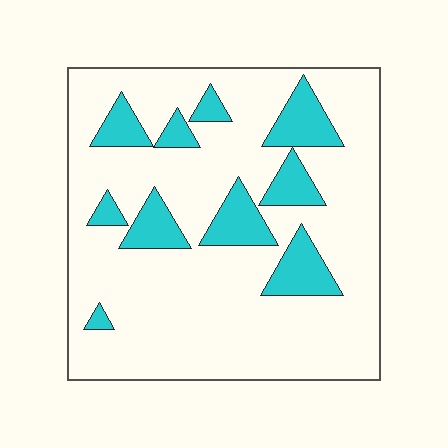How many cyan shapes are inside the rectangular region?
10.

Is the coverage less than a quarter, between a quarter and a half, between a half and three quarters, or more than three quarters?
Less than a quarter.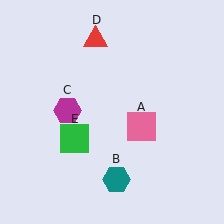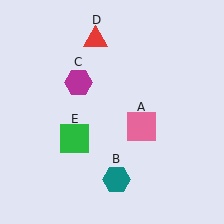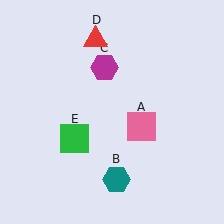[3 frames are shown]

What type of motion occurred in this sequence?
The magenta hexagon (object C) rotated clockwise around the center of the scene.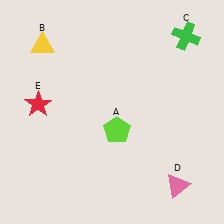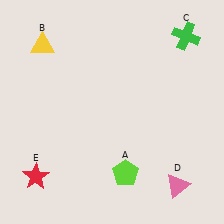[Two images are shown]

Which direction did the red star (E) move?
The red star (E) moved down.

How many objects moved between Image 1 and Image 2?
2 objects moved between the two images.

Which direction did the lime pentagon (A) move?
The lime pentagon (A) moved down.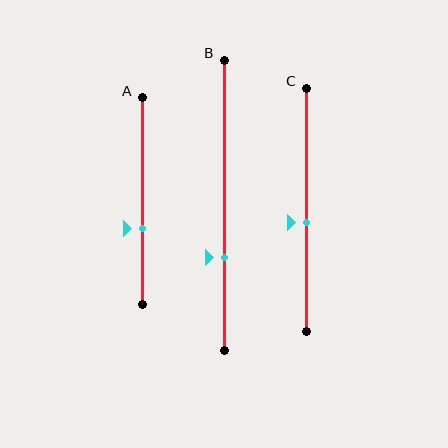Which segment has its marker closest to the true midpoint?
Segment C has its marker closest to the true midpoint.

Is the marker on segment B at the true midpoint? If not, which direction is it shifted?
No, the marker on segment B is shifted downward by about 18% of the segment length.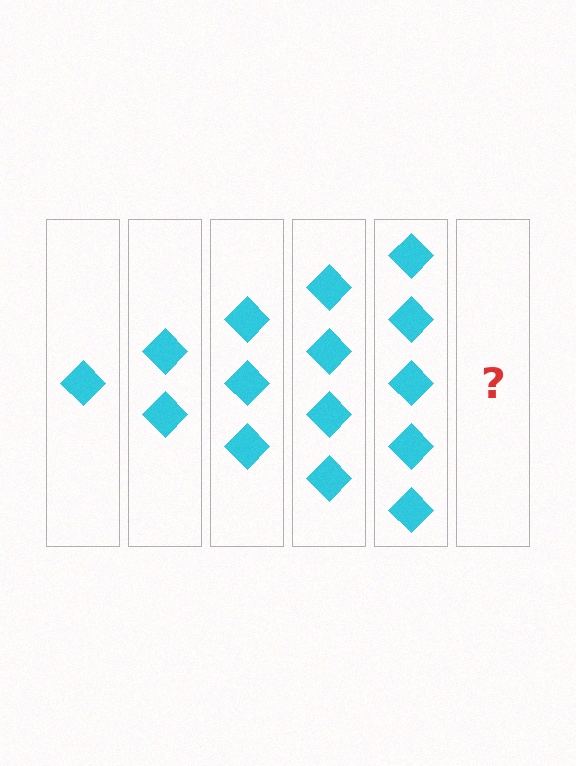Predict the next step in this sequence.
The next step is 6 diamonds.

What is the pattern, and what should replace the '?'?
The pattern is that each step adds one more diamond. The '?' should be 6 diamonds.